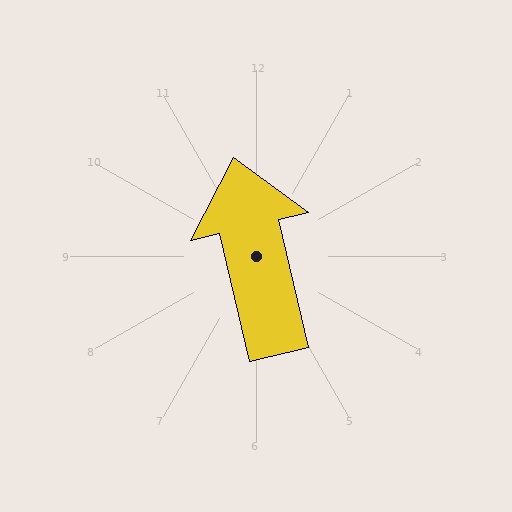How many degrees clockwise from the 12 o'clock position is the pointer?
Approximately 347 degrees.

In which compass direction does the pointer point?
North.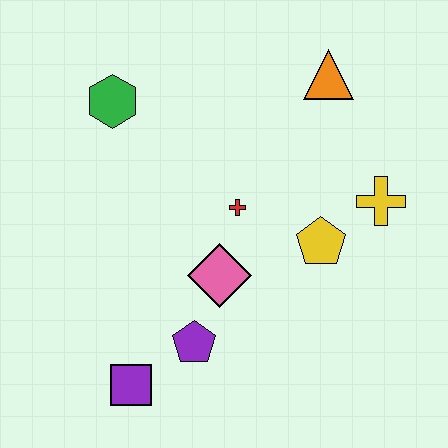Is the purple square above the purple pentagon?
No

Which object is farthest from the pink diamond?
The orange triangle is farthest from the pink diamond.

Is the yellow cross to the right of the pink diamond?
Yes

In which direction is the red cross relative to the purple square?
The red cross is above the purple square.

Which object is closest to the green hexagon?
The red cross is closest to the green hexagon.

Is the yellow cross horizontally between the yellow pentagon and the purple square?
No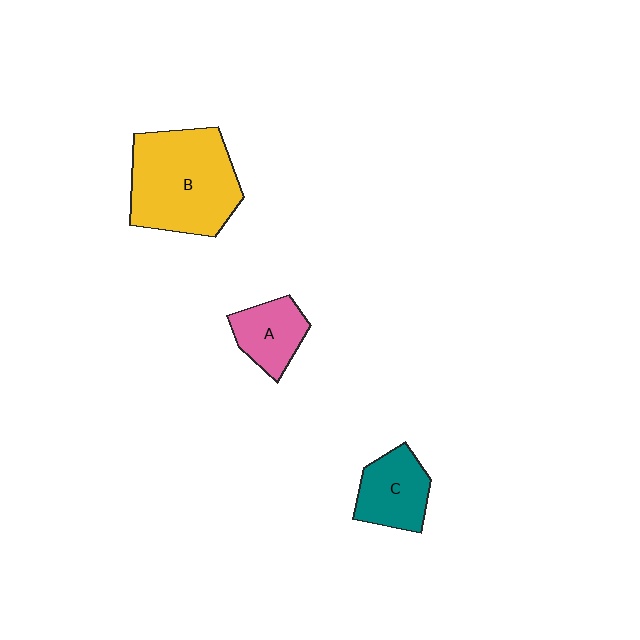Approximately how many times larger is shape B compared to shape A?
Approximately 2.4 times.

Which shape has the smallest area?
Shape A (pink).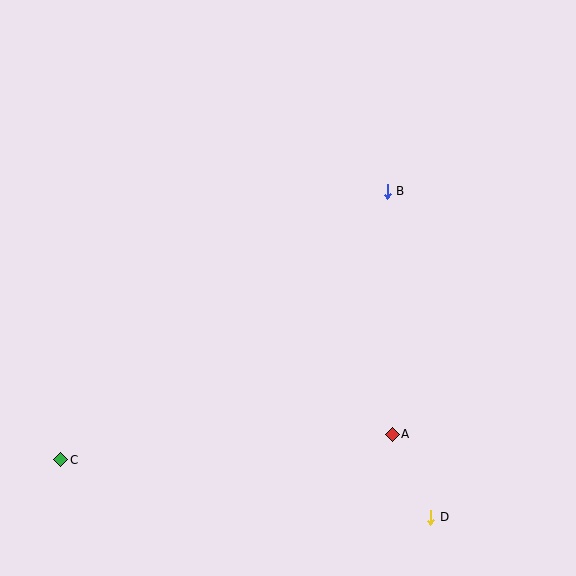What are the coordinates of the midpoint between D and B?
The midpoint between D and B is at (409, 354).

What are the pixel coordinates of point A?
Point A is at (392, 434).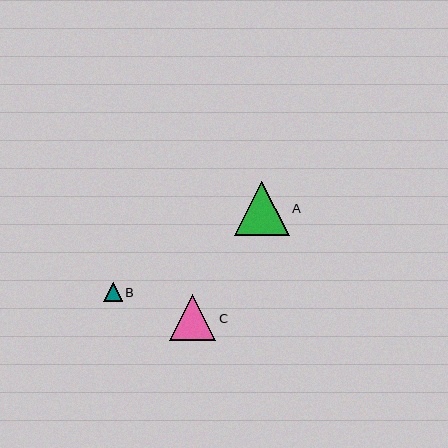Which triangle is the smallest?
Triangle B is the smallest with a size of approximately 18 pixels.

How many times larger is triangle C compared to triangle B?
Triangle C is approximately 2.5 times the size of triangle B.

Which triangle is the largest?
Triangle A is the largest with a size of approximately 55 pixels.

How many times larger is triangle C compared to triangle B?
Triangle C is approximately 2.5 times the size of triangle B.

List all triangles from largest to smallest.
From largest to smallest: A, C, B.